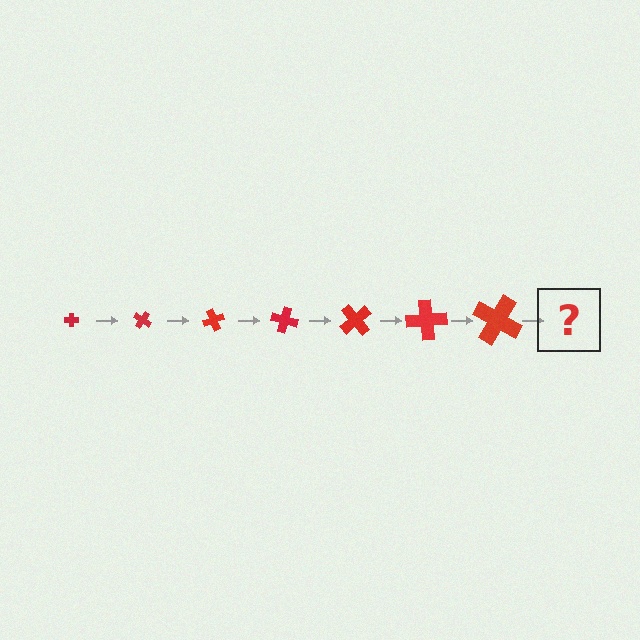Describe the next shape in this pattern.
It should be a cross, larger than the previous one and rotated 245 degrees from the start.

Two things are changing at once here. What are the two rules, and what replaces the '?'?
The two rules are that the cross grows larger each step and it rotates 35 degrees each step. The '?' should be a cross, larger than the previous one and rotated 245 degrees from the start.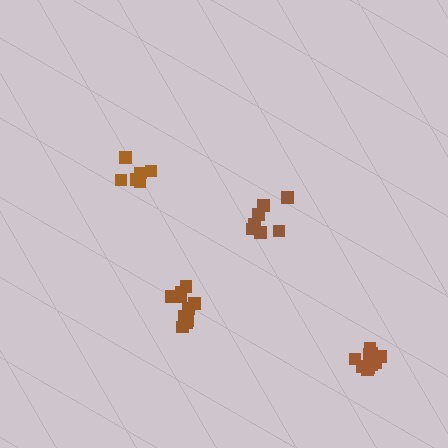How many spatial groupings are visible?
There are 4 spatial groupings.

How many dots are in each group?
Group 1: 6 dots, Group 2: 7 dots, Group 3: 11 dots, Group 4: 11 dots (35 total).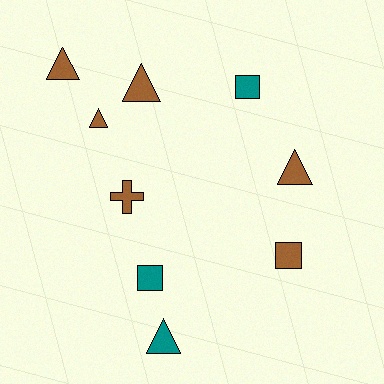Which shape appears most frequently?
Triangle, with 5 objects.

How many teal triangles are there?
There is 1 teal triangle.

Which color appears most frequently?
Brown, with 6 objects.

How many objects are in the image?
There are 9 objects.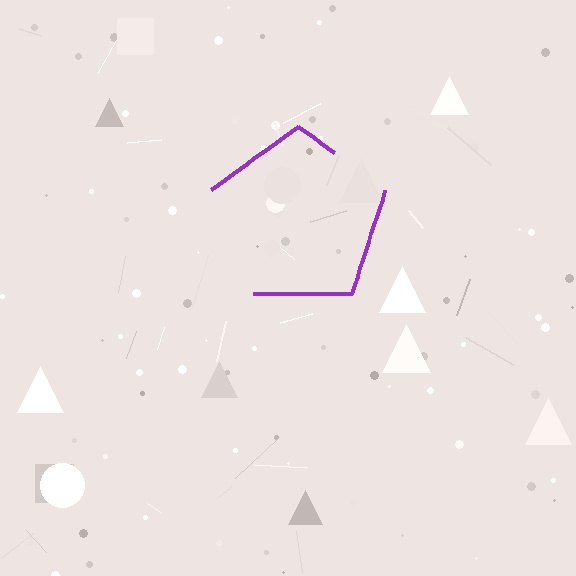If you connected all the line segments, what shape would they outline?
They would outline a pentagon.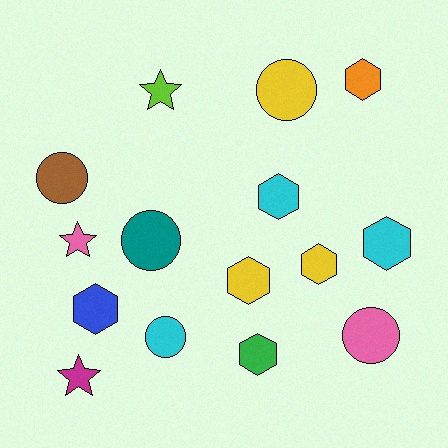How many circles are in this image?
There are 5 circles.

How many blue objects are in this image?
There is 1 blue object.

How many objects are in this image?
There are 15 objects.